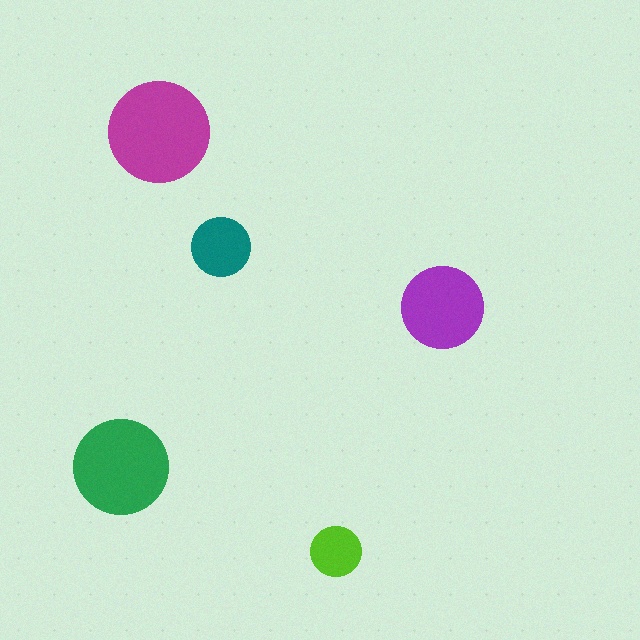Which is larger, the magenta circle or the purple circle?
The magenta one.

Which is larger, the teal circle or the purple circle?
The purple one.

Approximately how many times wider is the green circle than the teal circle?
About 1.5 times wider.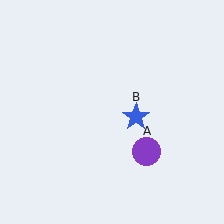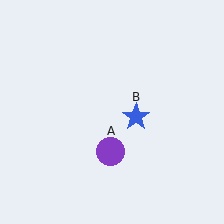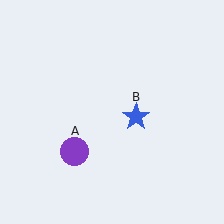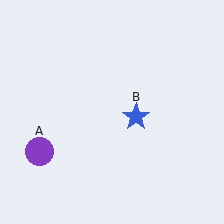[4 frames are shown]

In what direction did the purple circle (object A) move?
The purple circle (object A) moved left.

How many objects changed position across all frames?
1 object changed position: purple circle (object A).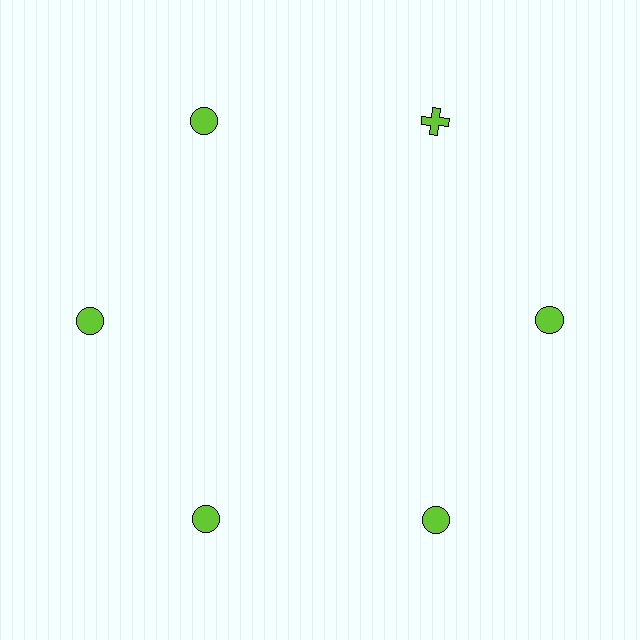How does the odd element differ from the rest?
It has a different shape: cross instead of circle.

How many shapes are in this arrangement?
There are 6 shapes arranged in a ring pattern.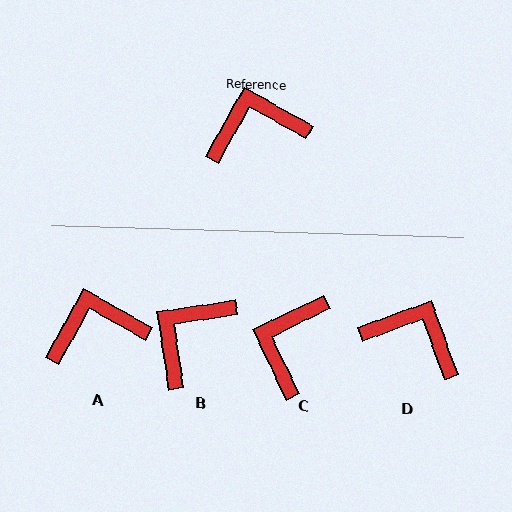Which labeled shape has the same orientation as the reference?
A.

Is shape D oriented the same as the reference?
No, it is off by about 41 degrees.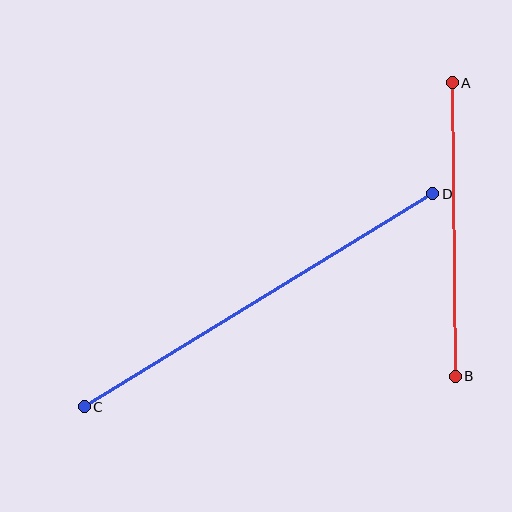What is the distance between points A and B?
The distance is approximately 294 pixels.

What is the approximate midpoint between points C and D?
The midpoint is at approximately (259, 300) pixels.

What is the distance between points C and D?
The distance is approximately 408 pixels.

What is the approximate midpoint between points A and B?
The midpoint is at approximately (454, 229) pixels.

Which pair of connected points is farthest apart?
Points C and D are farthest apart.